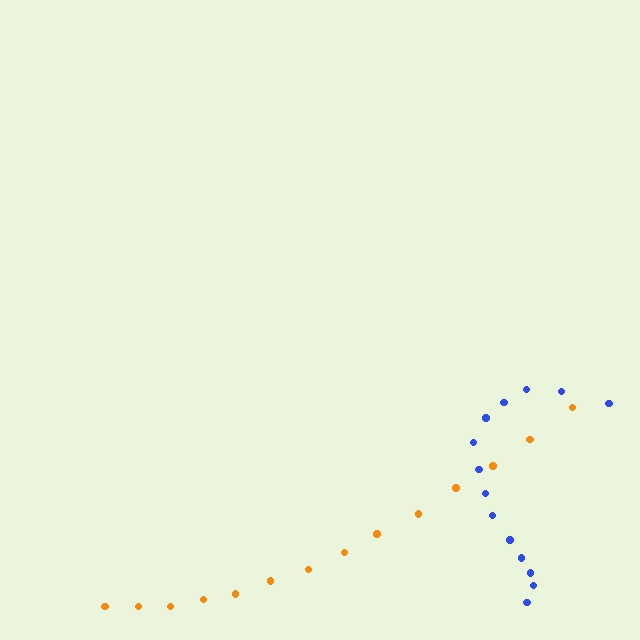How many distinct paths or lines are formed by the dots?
There are 2 distinct paths.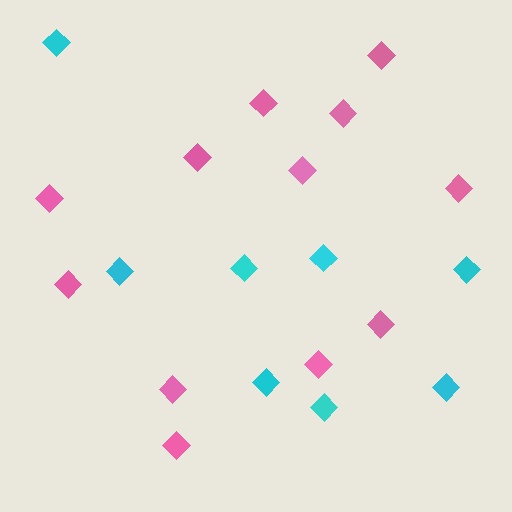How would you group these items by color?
There are 2 groups: one group of cyan diamonds (8) and one group of pink diamonds (12).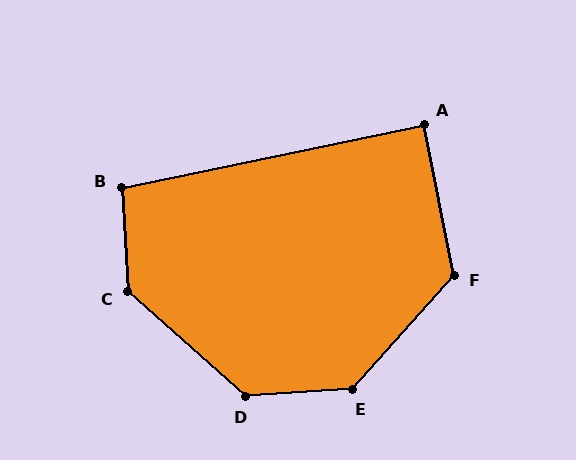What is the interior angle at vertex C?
Approximately 135 degrees (obtuse).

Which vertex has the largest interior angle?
E, at approximately 136 degrees.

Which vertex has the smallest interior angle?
A, at approximately 89 degrees.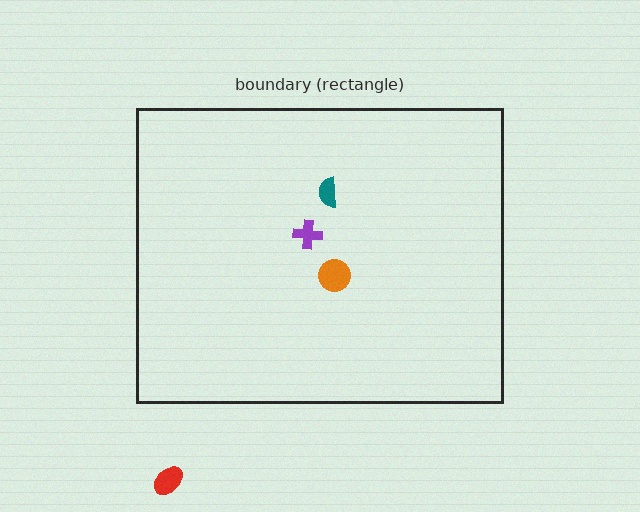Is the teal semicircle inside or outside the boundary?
Inside.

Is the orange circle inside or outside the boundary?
Inside.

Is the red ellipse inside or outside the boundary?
Outside.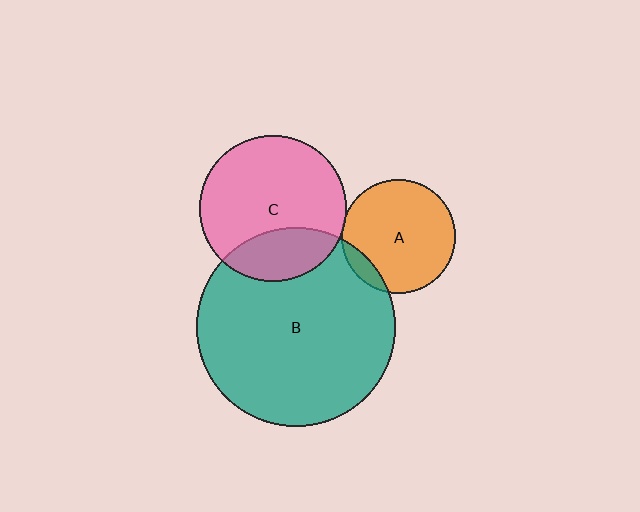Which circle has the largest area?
Circle B (teal).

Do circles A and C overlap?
Yes.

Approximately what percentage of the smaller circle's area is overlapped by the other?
Approximately 5%.